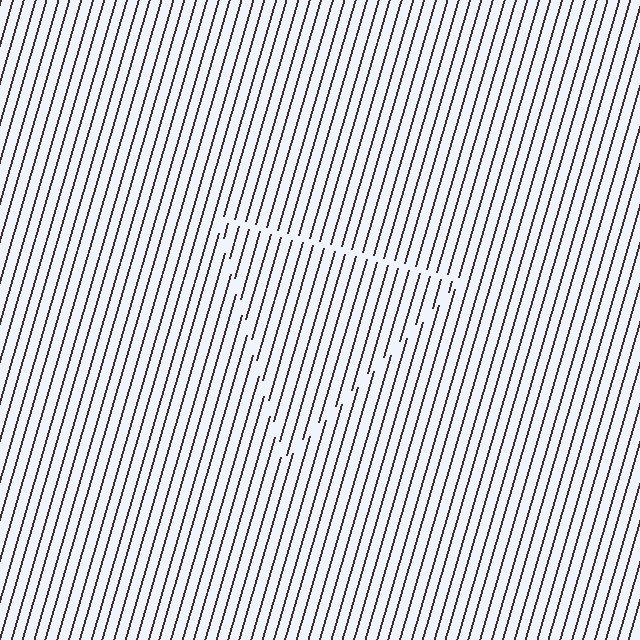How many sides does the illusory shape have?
3 sides — the line-ends trace a triangle.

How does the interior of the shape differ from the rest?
The interior of the shape contains the same grating, shifted by half a period — the contour is defined by the phase discontinuity where line-ends from the inner and outer gratings abut.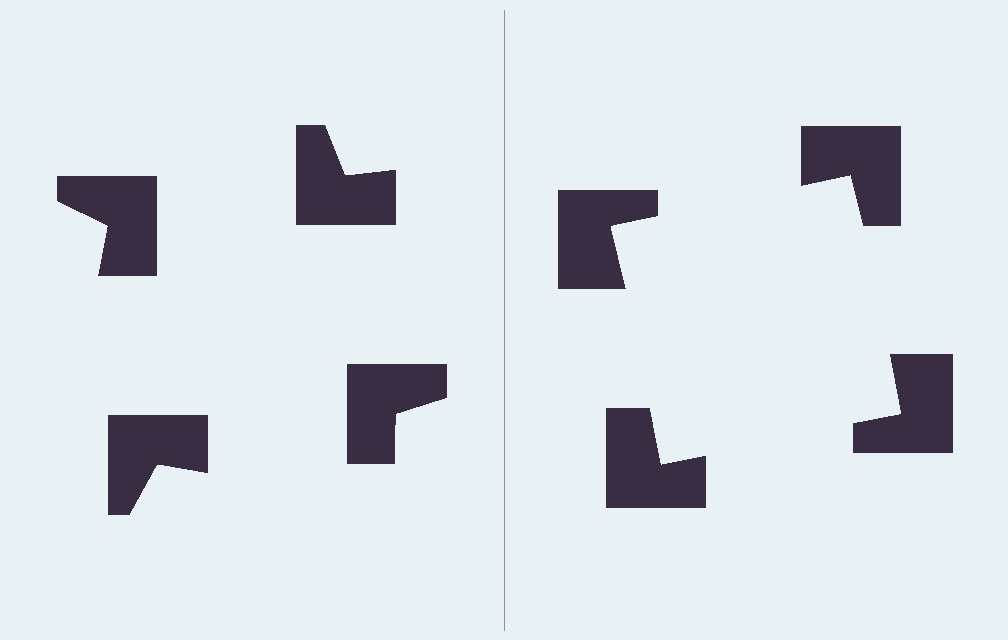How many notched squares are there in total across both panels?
8 — 4 on each side.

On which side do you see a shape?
An illusory square appears on the right side. On the left side the wedge cuts are rotated, so no coherent shape forms.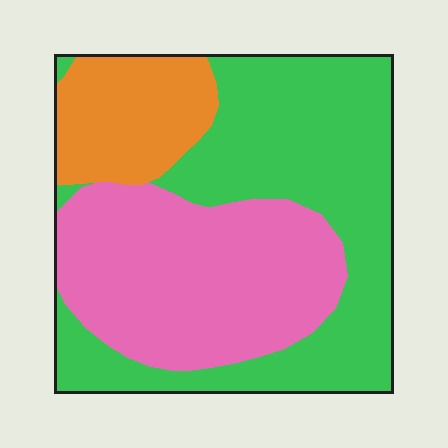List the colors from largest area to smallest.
From largest to smallest: green, pink, orange.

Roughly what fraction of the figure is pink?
Pink covers around 35% of the figure.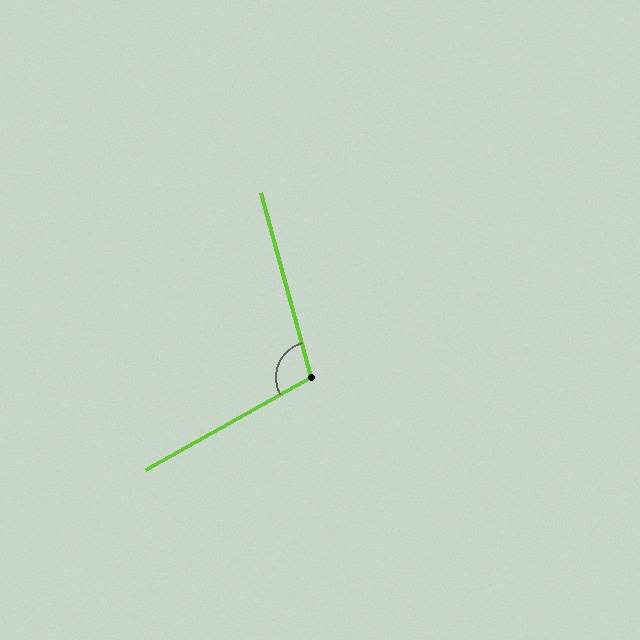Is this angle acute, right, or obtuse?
It is obtuse.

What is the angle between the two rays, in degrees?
Approximately 104 degrees.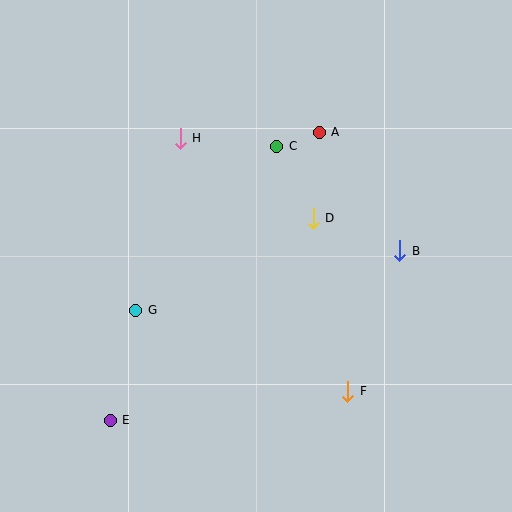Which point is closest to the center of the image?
Point D at (313, 218) is closest to the center.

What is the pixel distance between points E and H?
The distance between E and H is 290 pixels.